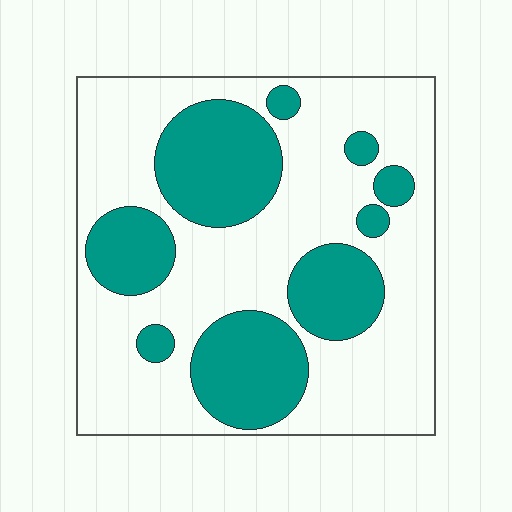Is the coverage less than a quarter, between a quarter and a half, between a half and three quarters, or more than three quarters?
Between a quarter and a half.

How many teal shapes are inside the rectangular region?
9.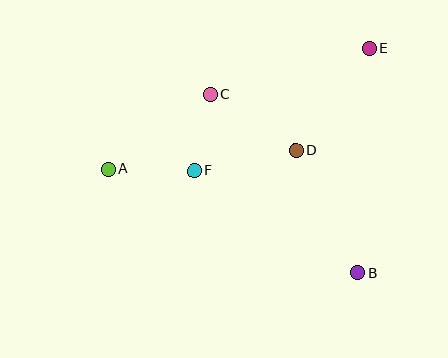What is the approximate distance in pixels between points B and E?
The distance between B and E is approximately 225 pixels.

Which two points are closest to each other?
Points C and F are closest to each other.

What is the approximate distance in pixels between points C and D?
The distance between C and D is approximately 102 pixels.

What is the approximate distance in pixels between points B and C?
The distance between B and C is approximately 232 pixels.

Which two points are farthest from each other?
Points A and E are farthest from each other.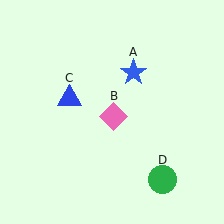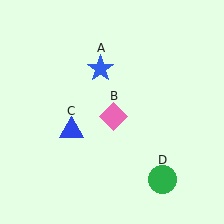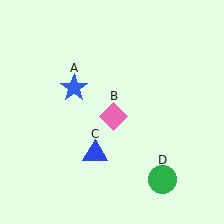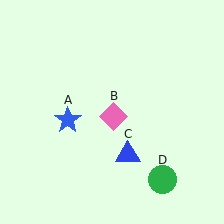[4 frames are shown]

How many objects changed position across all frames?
2 objects changed position: blue star (object A), blue triangle (object C).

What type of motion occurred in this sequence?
The blue star (object A), blue triangle (object C) rotated counterclockwise around the center of the scene.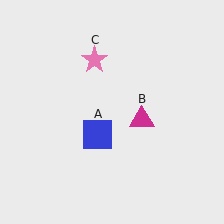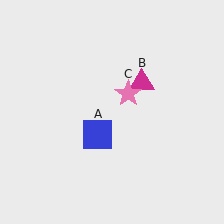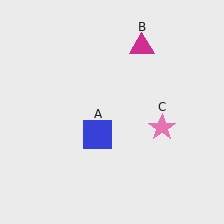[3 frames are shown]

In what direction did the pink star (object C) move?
The pink star (object C) moved down and to the right.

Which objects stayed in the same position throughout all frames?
Blue square (object A) remained stationary.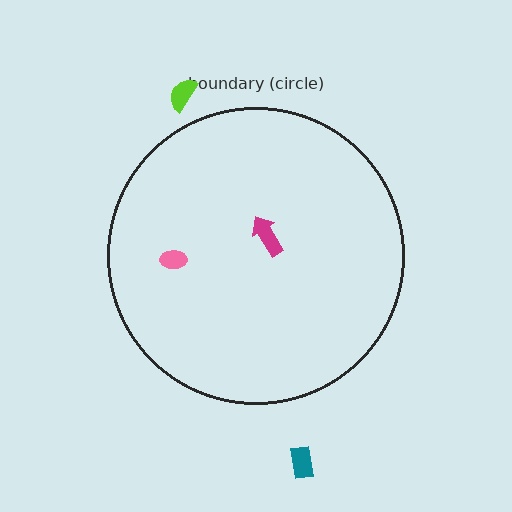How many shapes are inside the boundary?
2 inside, 2 outside.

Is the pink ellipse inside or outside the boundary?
Inside.